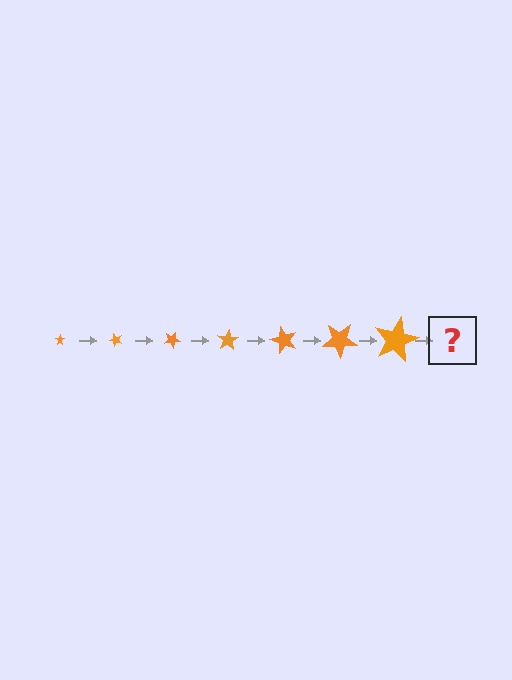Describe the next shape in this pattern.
It should be a star, larger than the previous one and rotated 350 degrees from the start.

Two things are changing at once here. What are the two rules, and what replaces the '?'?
The two rules are that the star grows larger each step and it rotates 50 degrees each step. The '?' should be a star, larger than the previous one and rotated 350 degrees from the start.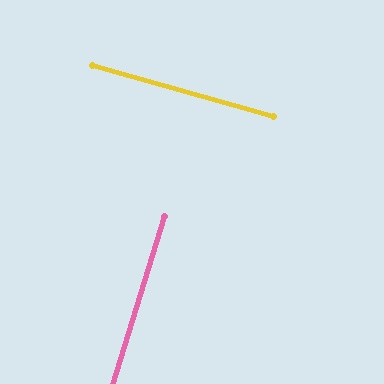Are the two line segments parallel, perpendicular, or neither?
Perpendicular — they meet at approximately 89°.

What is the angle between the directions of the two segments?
Approximately 89 degrees.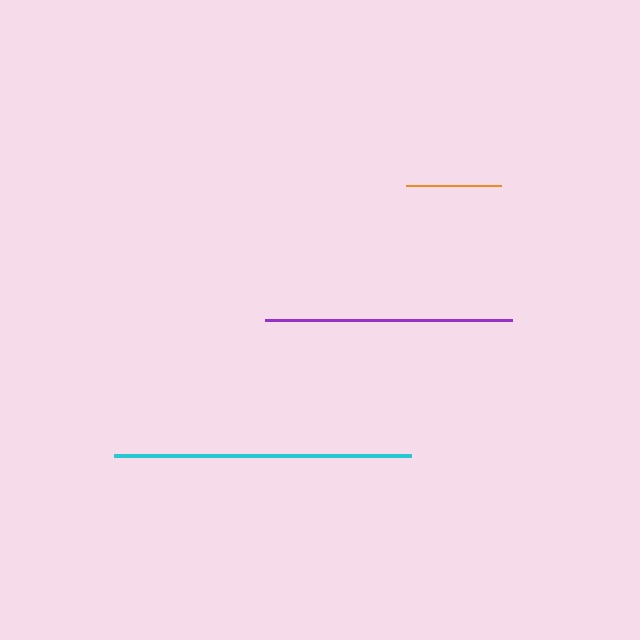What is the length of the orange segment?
The orange segment is approximately 95 pixels long.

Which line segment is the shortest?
The orange line is the shortest at approximately 95 pixels.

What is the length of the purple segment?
The purple segment is approximately 247 pixels long.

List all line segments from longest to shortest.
From longest to shortest: cyan, purple, orange.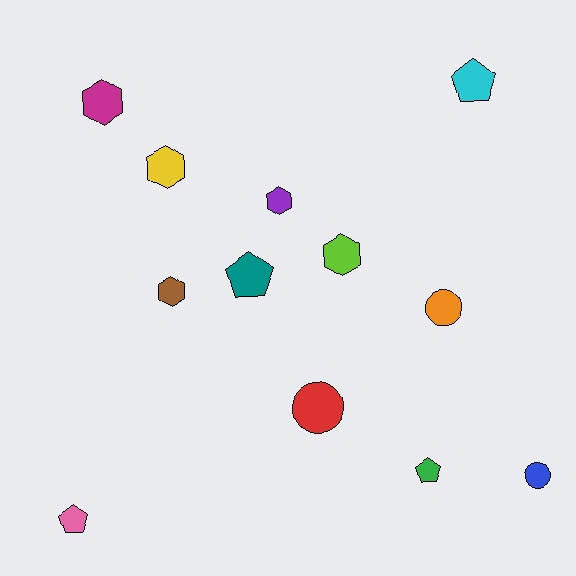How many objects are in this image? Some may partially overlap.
There are 12 objects.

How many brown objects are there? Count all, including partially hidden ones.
There is 1 brown object.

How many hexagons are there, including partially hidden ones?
There are 5 hexagons.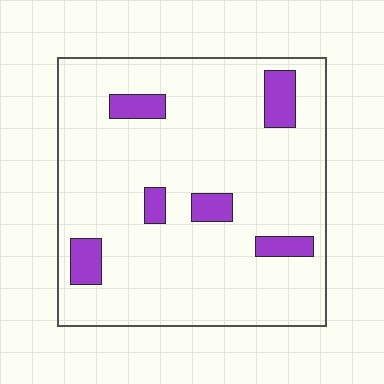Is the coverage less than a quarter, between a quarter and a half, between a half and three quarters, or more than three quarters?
Less than a quarter.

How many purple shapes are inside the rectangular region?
6.